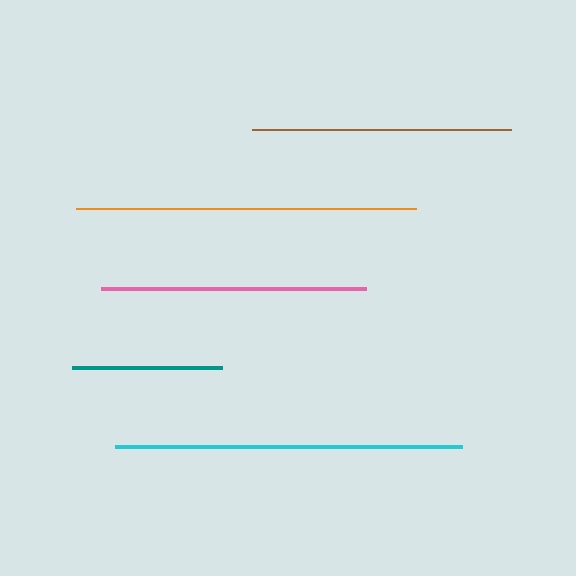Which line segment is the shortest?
The teal line is the shortest at approximately 150 pixels.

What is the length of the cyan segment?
The cyan segment is approximately 347 pixels long.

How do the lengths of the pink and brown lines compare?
The pink and brown lines are approximately the same length.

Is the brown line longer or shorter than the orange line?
The orange line is longer than the brown line.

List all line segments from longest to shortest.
From longest to shortest: cyan, orange, pink, brown, teal.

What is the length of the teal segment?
The teal segment is approximately 150 pixels long.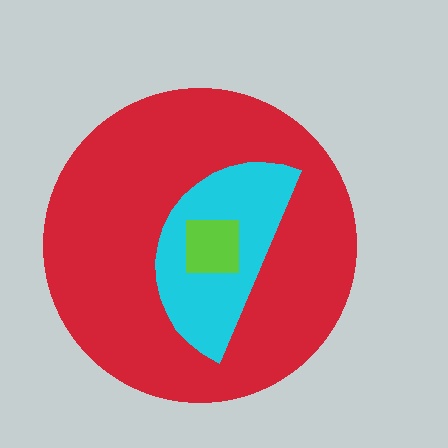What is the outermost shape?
The red circle.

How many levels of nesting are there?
3.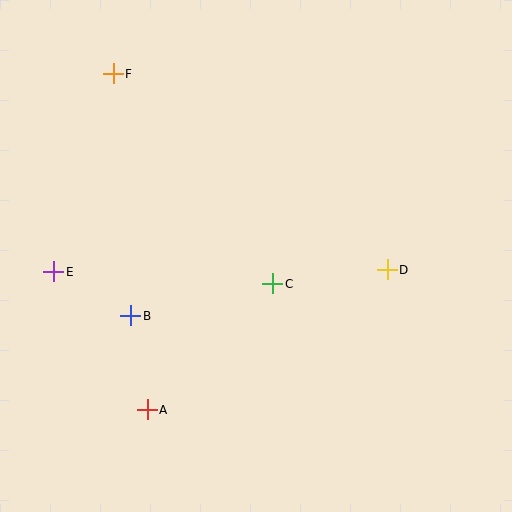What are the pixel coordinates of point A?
Point A is at (147, 410).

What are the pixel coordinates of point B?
Point B is at (131, 316).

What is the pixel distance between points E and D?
The distance between E and D is 334 pixels.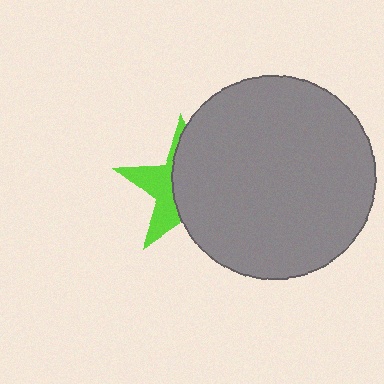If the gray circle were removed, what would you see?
You would see the complete lime star.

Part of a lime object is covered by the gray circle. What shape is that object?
It is a star.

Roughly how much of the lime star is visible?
A small part of it is visible (roughly 39%).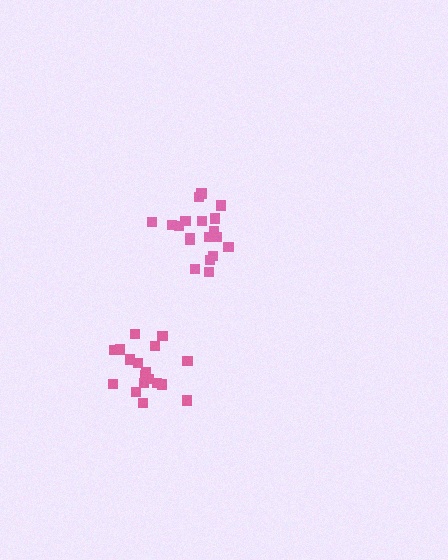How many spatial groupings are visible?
There are 2 spatial groupings.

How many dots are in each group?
Group 1: 19 dots, Group 2: 19 dots (38 total).